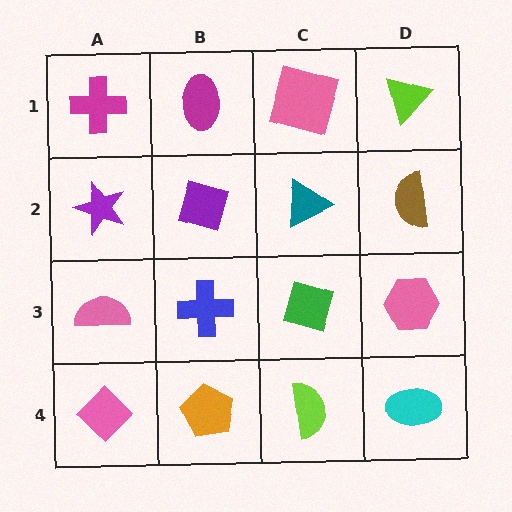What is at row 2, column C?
A teal triangle.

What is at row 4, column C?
A lime semicircle.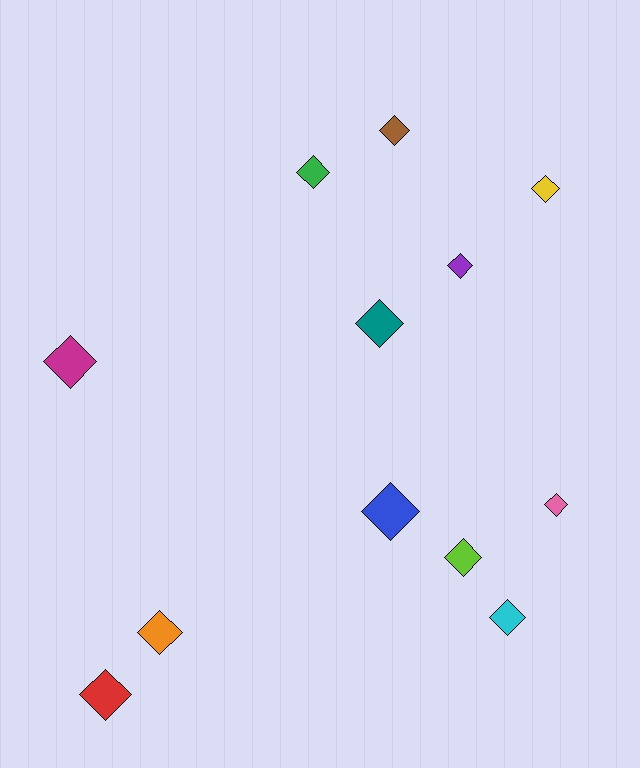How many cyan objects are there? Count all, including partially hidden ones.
There is 1 cyan object.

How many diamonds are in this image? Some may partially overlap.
There are 12 diamonds.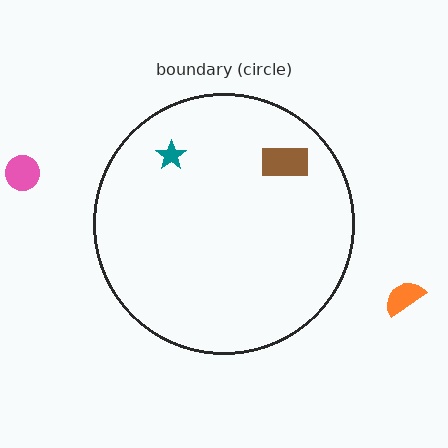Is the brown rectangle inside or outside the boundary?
Inside.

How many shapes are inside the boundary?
2 inside, 2 outside.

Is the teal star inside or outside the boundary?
Inside.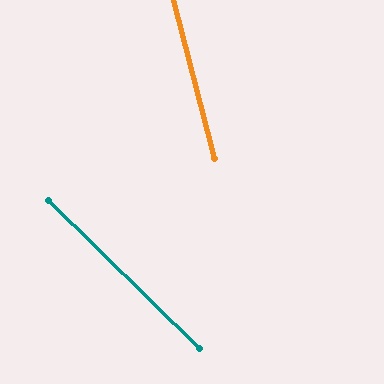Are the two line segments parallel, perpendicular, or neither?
Neither parallel nor perpendicular — they differ by about 31°.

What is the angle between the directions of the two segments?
Approximately 31 degrees.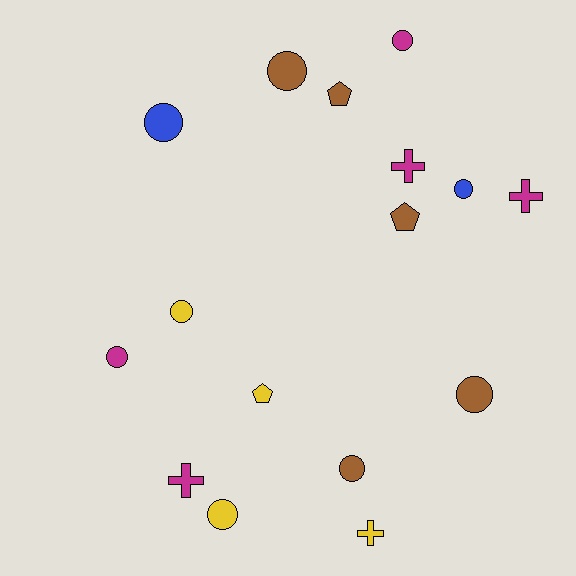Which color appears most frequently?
Magenta, with 5 objects.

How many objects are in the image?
There are 16 objects.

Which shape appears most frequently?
Circle, with 9 objects.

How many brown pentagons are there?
There are 2 brown pentagons.